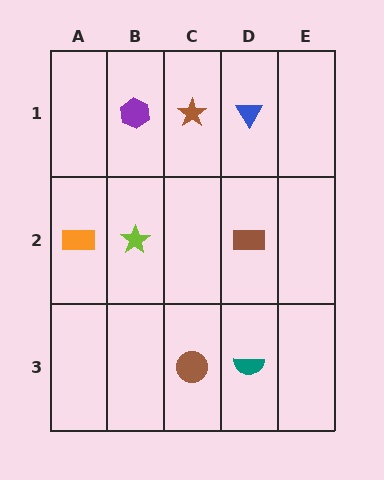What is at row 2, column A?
An orange rectangle.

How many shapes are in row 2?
3 shapes.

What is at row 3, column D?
A teal semicircle.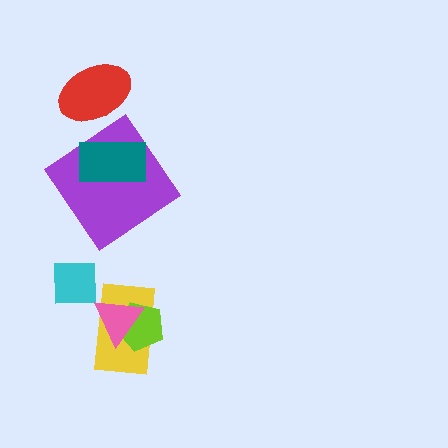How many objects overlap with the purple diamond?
1 object overlaps with the purple diamond.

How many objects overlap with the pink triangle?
2 objects overlap with the pink triangle.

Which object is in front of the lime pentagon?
The pink triangle is in front of the lime pentagon.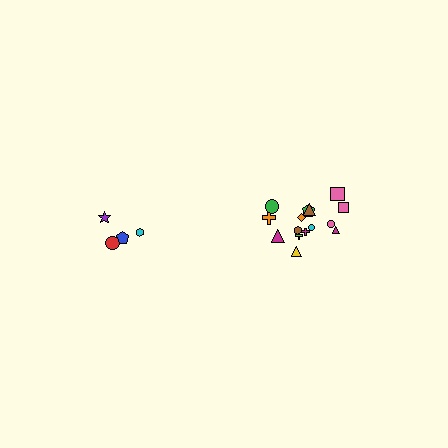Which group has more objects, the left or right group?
The right group.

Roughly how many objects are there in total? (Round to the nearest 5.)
Roughly 20 objects in total.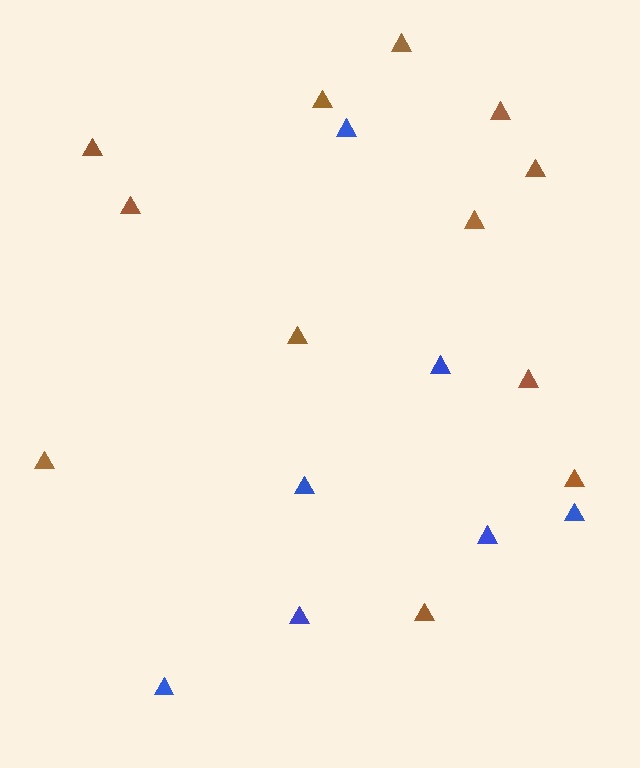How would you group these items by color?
There are 2 groups: one group of blue triangles (7) and one group of brown triangles (12).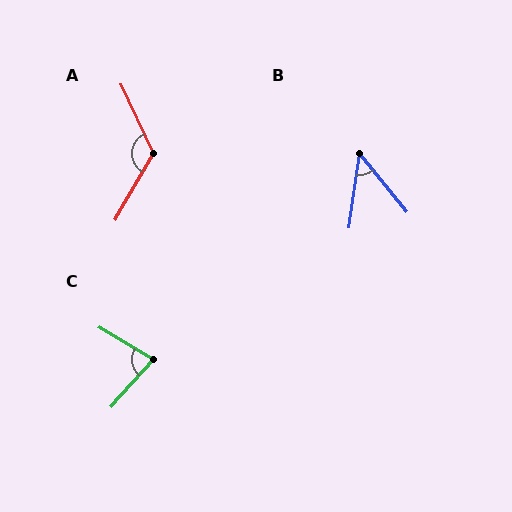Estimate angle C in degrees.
Approximately 79 degrees.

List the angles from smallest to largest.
B (47°), C (79°), A (125°).